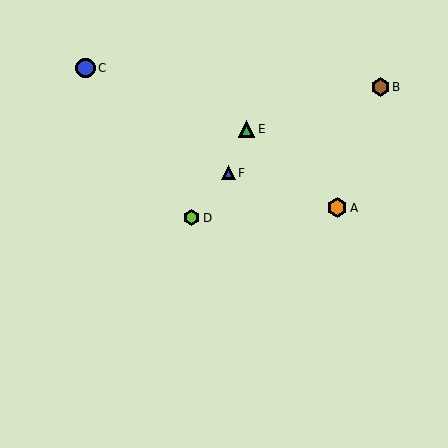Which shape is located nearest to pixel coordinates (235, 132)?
The green triangle (labeled E) at (247, 129) is nearest to that location.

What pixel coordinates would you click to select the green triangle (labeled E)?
Click at (247, 129) to select the green triangle E.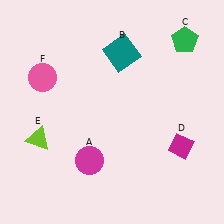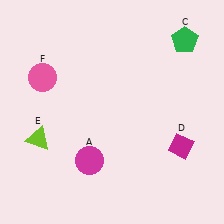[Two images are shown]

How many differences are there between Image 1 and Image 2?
There is 1 difference between the two images.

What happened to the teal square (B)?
The teal square (B) was removed in Image 2. It was in the top-right area of Image 1.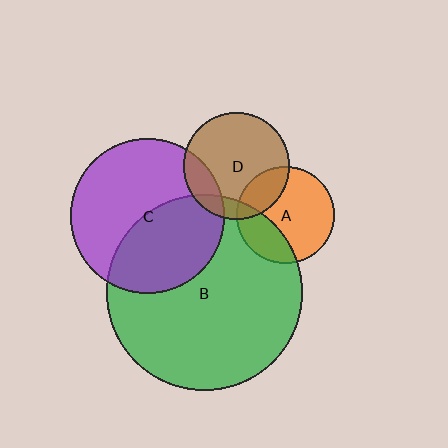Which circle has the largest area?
Circle B (green).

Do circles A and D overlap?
Yes.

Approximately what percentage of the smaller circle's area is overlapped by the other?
Approximately 25%.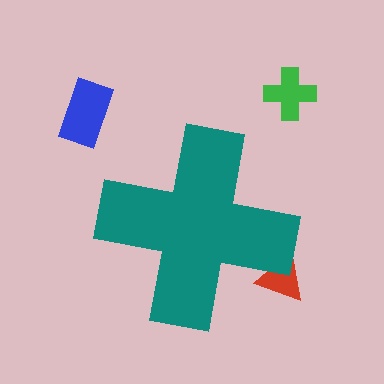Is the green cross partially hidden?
No, the green cross is fully visible.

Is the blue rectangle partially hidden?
No, the blue rectangle is fully visible.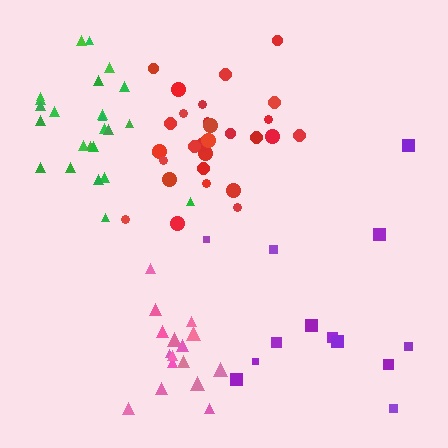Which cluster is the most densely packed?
Red.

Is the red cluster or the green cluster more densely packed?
Red.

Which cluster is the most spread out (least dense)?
Purple.